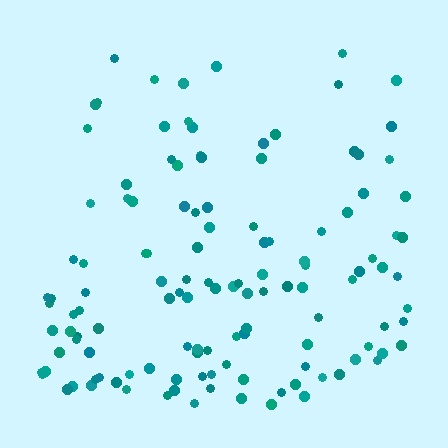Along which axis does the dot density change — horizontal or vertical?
Vertical.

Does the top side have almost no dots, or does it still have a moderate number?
Still a moderate number, just noticeably fewer than the bottom.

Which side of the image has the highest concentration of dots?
The bottom.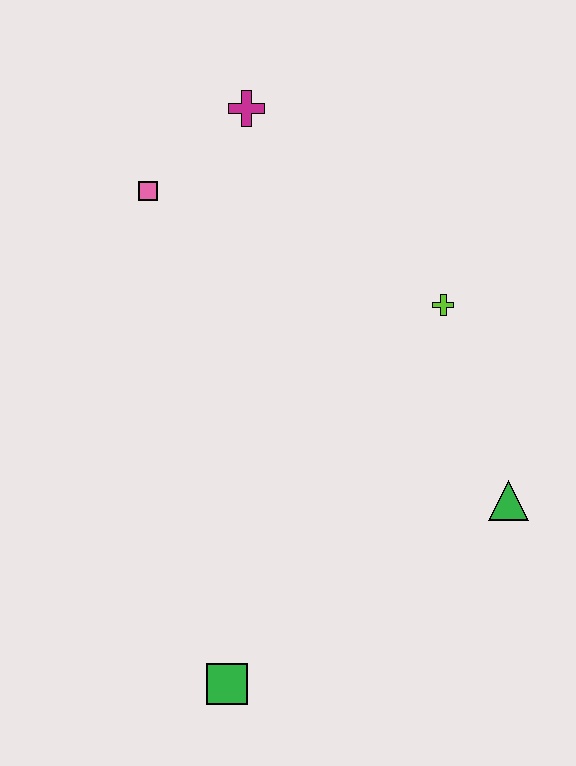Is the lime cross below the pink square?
Yes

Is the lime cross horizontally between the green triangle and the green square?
Yes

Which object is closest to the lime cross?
The green triangle is closest to the lime cross.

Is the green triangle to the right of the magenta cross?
Yes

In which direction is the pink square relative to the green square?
The pink square is above the green square.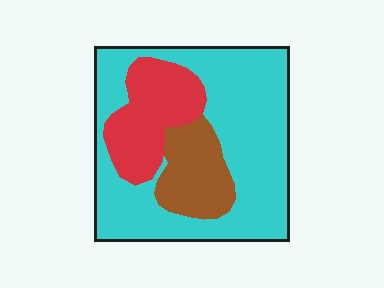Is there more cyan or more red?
Cyan.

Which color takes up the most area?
Cyan, at roughly 65%.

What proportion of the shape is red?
Red takes up less than a quarter of the shape.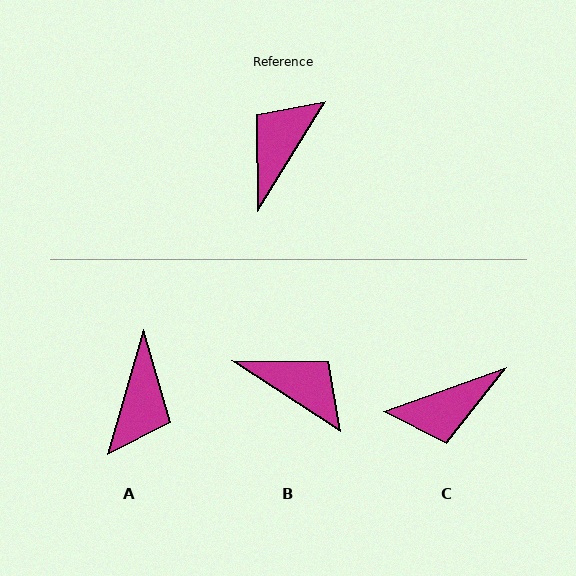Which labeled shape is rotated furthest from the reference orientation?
A, about 164 degrees away.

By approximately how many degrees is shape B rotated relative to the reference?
Approximately 91 degrees clockwise.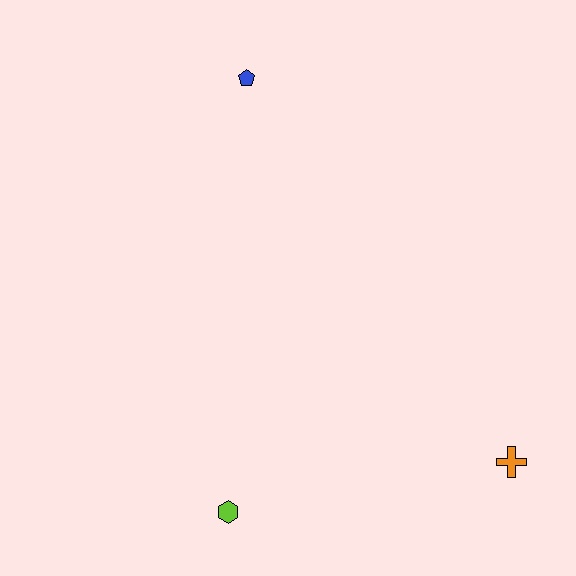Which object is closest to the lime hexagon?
The orange cross is closest to the lime hexagon.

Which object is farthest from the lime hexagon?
The blue pentagon is farthest from the lime hexagon.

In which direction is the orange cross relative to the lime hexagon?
The orange cross is to the right of the lime hexagon.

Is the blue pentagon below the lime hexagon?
No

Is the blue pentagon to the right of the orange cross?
No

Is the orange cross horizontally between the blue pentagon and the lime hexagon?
No